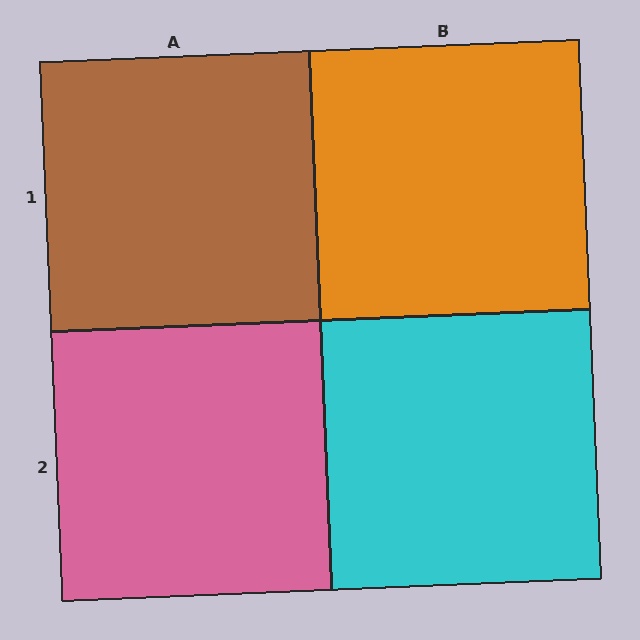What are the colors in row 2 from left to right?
Pink, cyan.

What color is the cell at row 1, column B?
Orange.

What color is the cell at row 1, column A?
Brown.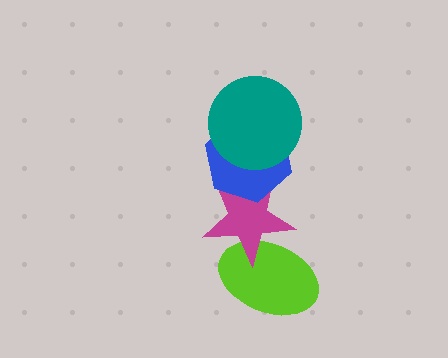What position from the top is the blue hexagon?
The blue hexagon is 2nd from the top.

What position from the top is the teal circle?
The teal circle is 1st from the top.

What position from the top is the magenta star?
The magenta star is 3rd from the top.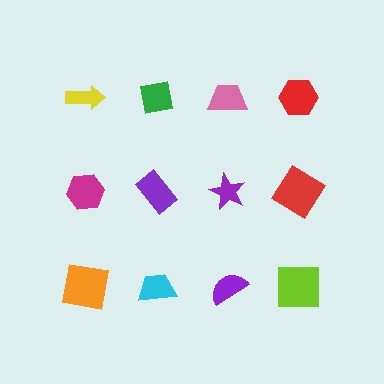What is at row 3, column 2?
A cyan trapezoid.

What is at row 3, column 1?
An orange square.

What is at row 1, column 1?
A yellow arrow.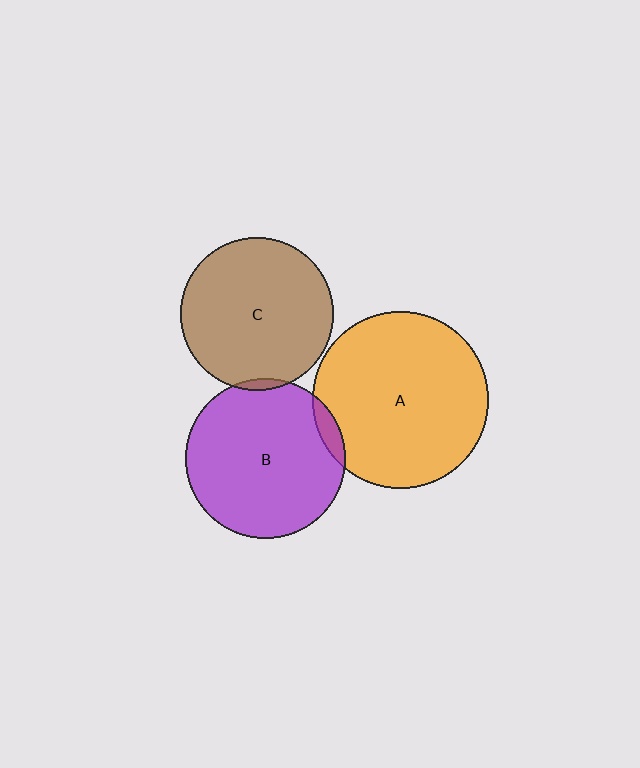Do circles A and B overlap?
Yes.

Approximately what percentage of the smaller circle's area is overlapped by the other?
Approximately 5%.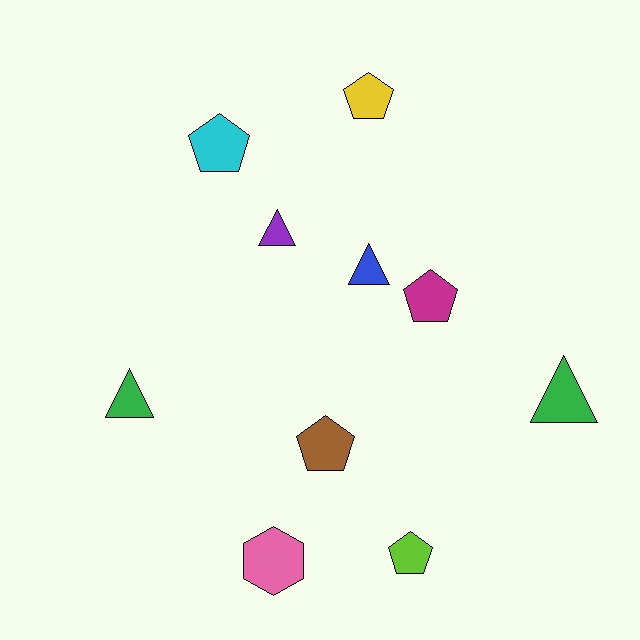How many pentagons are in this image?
There are 5 pentagons.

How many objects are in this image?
There are 10 objects.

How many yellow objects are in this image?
There is 1 yellow object.